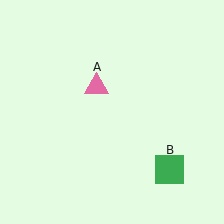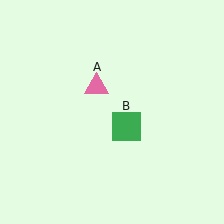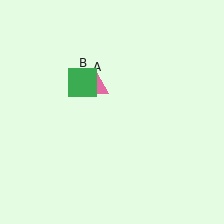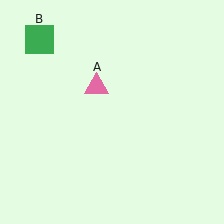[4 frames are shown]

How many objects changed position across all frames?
1 object changed position: green square (object B).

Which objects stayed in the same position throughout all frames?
Pink triangle (object A) remained stationary.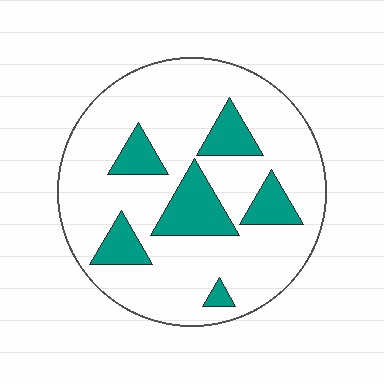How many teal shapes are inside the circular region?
6.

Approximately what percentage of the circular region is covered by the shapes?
Approximately 20%.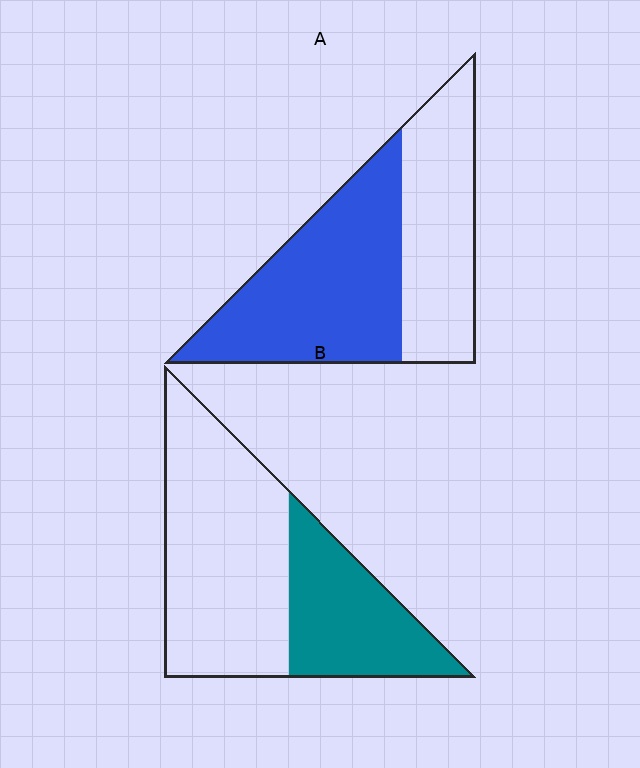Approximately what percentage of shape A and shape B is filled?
A is approximately 60% and B is approximately 35%.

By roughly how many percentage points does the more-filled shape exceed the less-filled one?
By roughly 20 percentage points (A over B).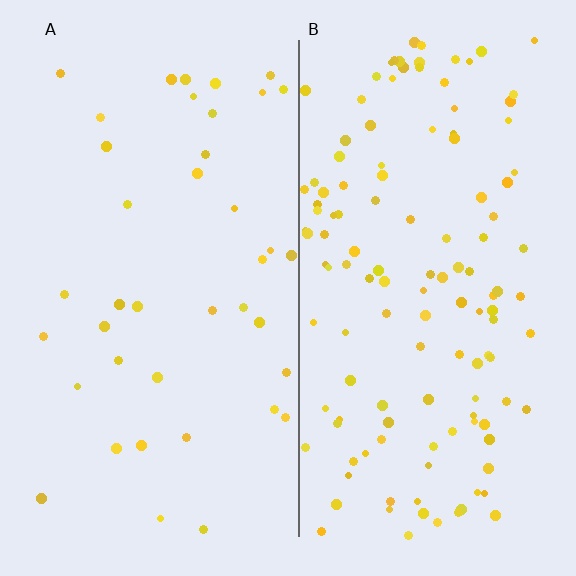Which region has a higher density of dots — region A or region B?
B (the right).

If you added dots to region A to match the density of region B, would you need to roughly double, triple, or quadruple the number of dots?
Approximately triple.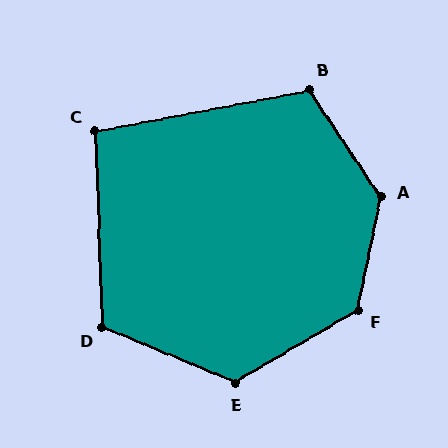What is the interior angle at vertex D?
Approximately 115 degrees (obtuse).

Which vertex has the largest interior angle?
A, at approximately 135 degrees.